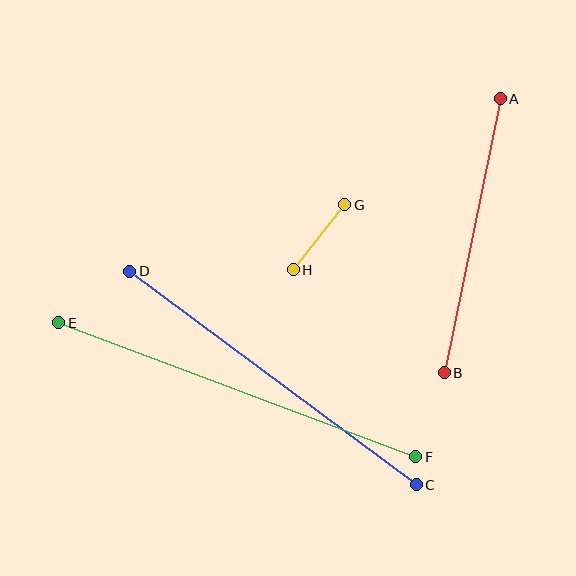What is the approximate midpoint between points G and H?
The midpoint is at approximately (319, 237) pixels.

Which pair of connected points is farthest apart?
Points E and F are farthest apart.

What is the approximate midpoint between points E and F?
The midpoint is at approximately (237, 390) pixels.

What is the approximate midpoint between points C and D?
The midpoint is at approximately (273, 378) pixels.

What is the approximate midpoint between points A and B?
The midpoint is at approximately (472, 236) pixels.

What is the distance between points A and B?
The distance is approximately 280 pixels.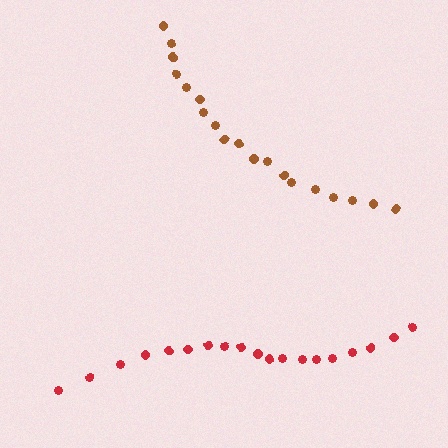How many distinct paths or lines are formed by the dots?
There are 2 distinct paths.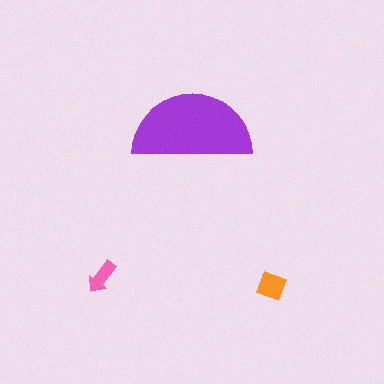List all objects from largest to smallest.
The purple semicircle, the orange diamond, the pink arrow.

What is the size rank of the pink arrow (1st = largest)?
3rd.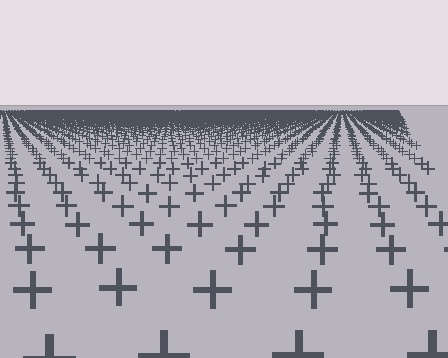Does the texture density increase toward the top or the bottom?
Density increases toward the top.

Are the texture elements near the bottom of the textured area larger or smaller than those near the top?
Larger. Near the bottom, elements are closer to the viewer and appear at a bigger on-screen size.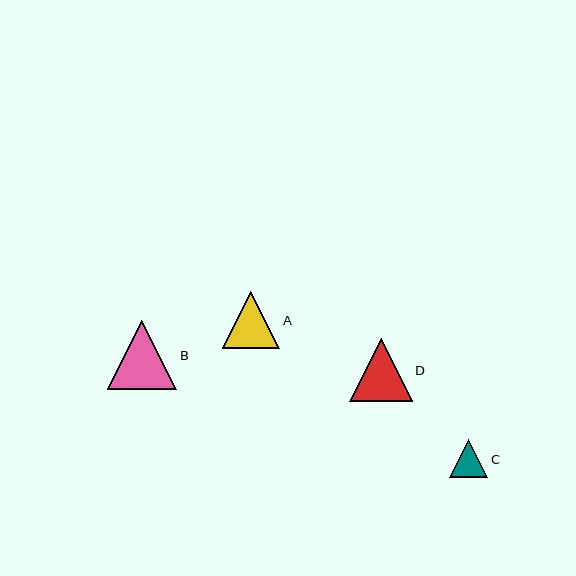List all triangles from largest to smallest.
From largest to smallest: B, D, A, C.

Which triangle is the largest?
Triangle B is the largest with a size of approximately 70 pixels.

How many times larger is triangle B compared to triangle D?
Triangle B is approximately 1.1 times the size of triangle D.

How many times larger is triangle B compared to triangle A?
Triangle B is approximately 1.2 times the size of triangle A.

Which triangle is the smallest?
Triangle C is the smallest with a size of approximately 38 pixels.